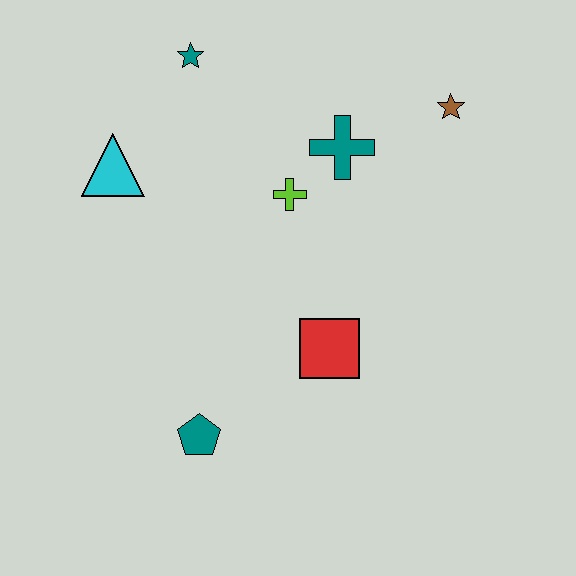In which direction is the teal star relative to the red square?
The teal star is above the red square.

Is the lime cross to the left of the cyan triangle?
No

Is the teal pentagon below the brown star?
Yes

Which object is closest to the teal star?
The cyan triangle is closest to the teal star.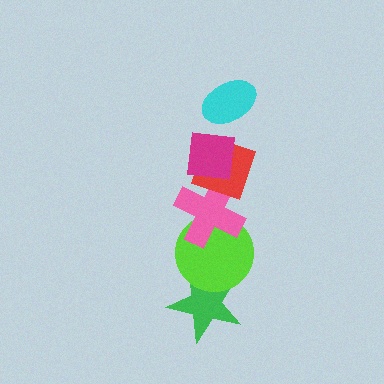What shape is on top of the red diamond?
The magenta square is on top of the red diamond.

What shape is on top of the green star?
The lime circle is on top of the green star.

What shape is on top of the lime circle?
The pink cross is on top of the lime circle.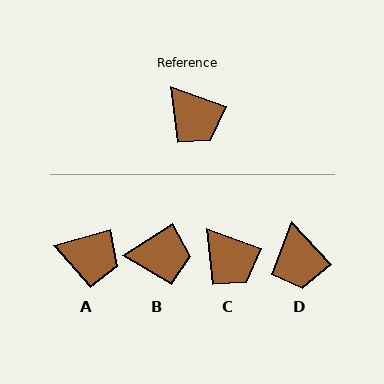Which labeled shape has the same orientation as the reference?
C.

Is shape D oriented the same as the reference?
No, it is off by about 27 degrees.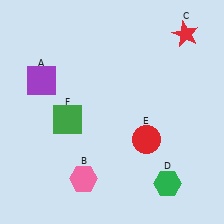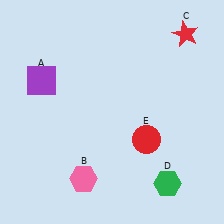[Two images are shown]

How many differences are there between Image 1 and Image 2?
There is 1 difference between the two images.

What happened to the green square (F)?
The green square (F) was removed in Image 2. It was in the bottom-left area of Image 1.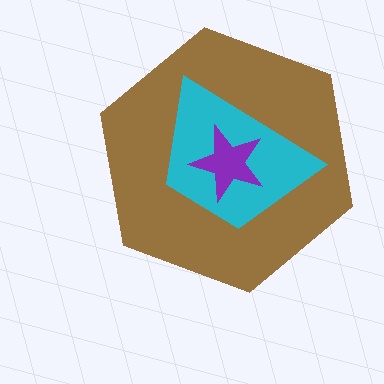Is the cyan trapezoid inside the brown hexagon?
Yes.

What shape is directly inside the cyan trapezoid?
The purple star.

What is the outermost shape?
The brown hexagon.